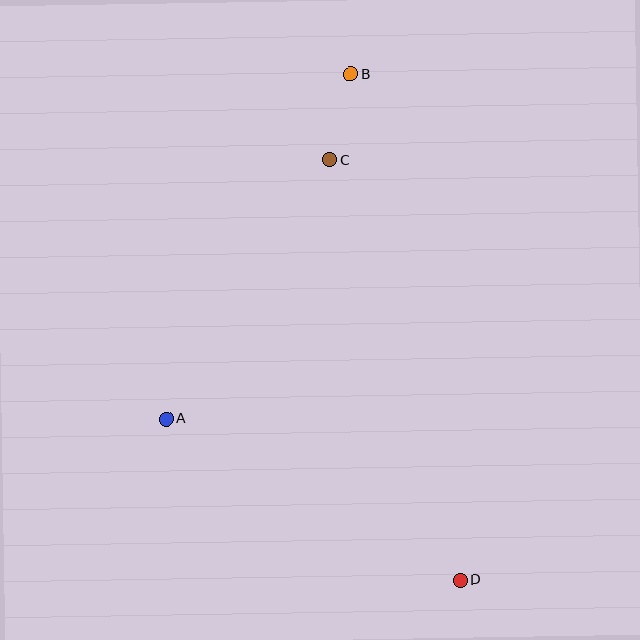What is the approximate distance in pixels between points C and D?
The distance between C and D is approximately 440 pixels.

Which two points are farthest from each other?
Points B and D are farthest from each other.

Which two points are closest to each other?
Points B and C are closest to each other.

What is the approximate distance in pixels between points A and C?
The distance between A and C is approximately 307 pixels.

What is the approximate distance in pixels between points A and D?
The distance between A and D is approximately 336 pixels.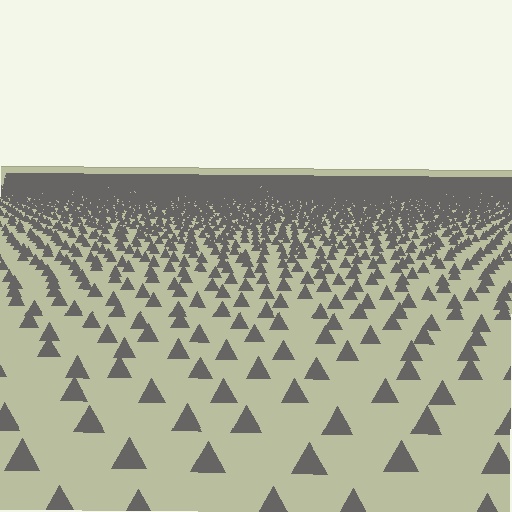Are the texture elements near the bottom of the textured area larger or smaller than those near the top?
Larger. Near the bottom, elements are closer to the viewer and appear at a bigger on-screen size.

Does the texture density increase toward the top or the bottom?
Density increases toward the top.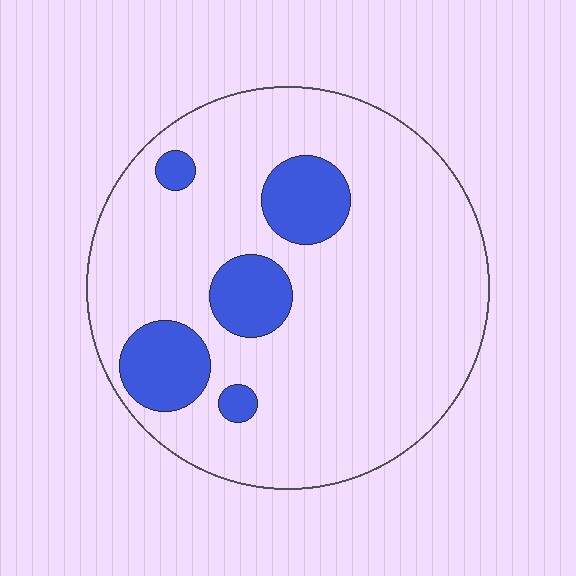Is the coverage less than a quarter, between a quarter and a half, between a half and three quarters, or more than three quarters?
Less than a quarter.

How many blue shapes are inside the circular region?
5.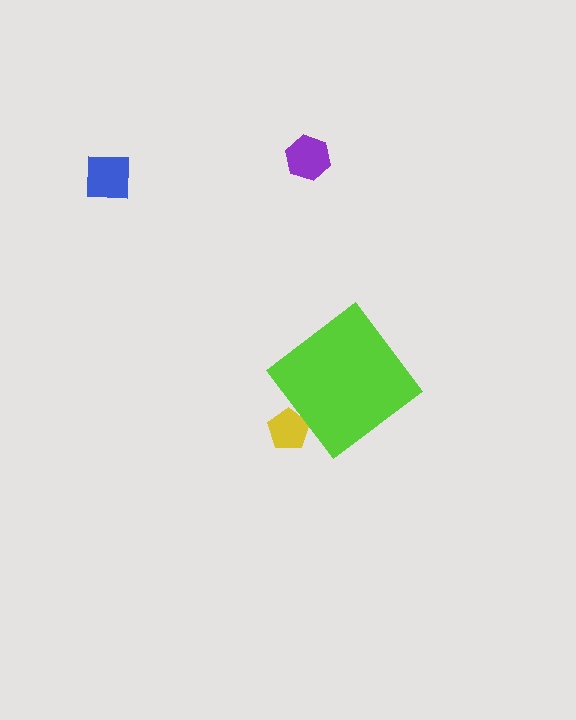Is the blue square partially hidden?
No, the blue square is fully visible.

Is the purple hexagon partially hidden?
No, the purple hexagon is fully visible.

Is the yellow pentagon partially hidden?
Yes, the yellow pentagon is partially hidden behind the lime diamond.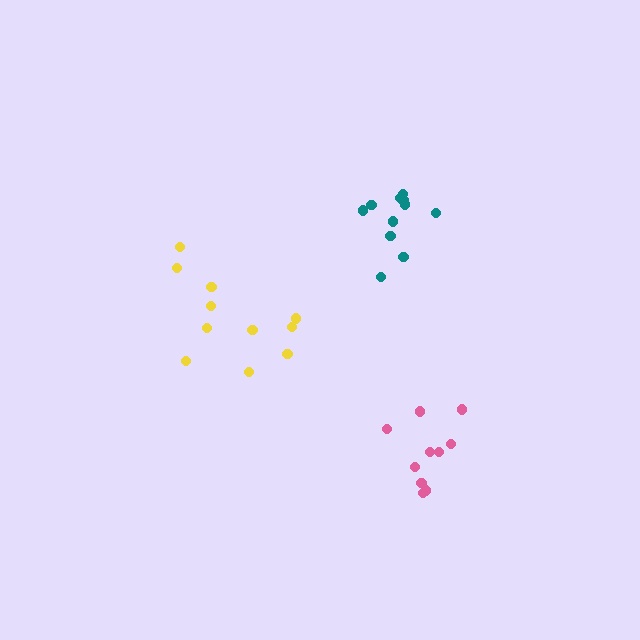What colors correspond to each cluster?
The clusters are colored: teal, yellow, pink.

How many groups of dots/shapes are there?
There are 3 groups.